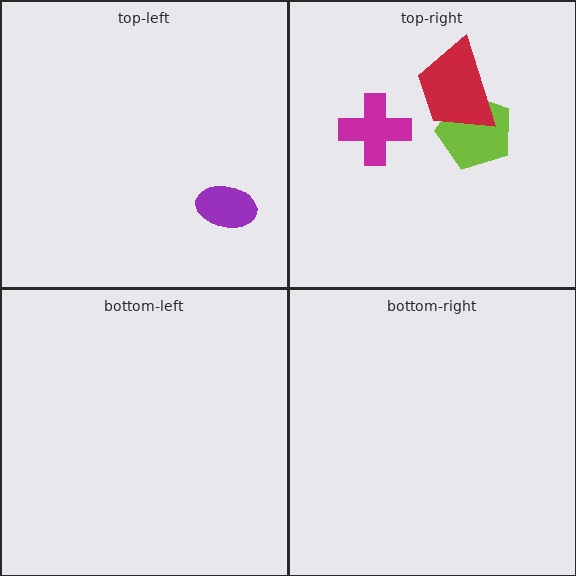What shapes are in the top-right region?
The lime pentagon, the magenta cross, the red trapezoid.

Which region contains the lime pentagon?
The top-right region.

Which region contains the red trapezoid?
The top-right region.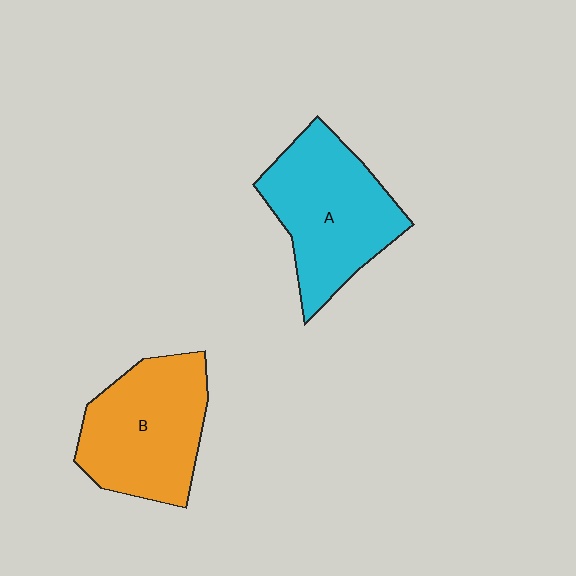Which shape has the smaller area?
Shape B (orange).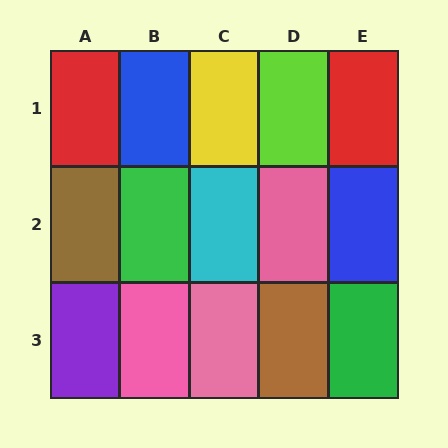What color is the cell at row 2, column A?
Brown.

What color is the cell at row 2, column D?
Pink.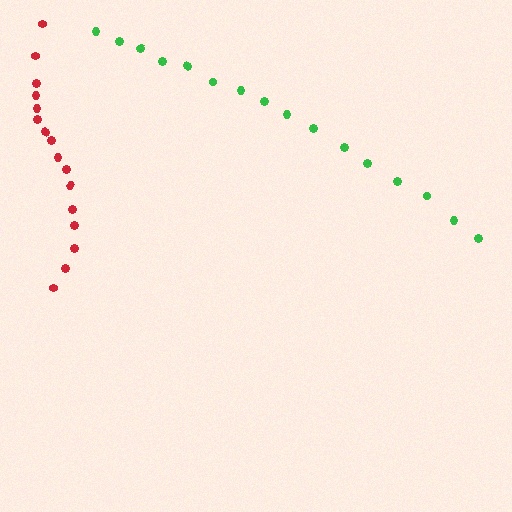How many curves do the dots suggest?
There are 2 distinct paths.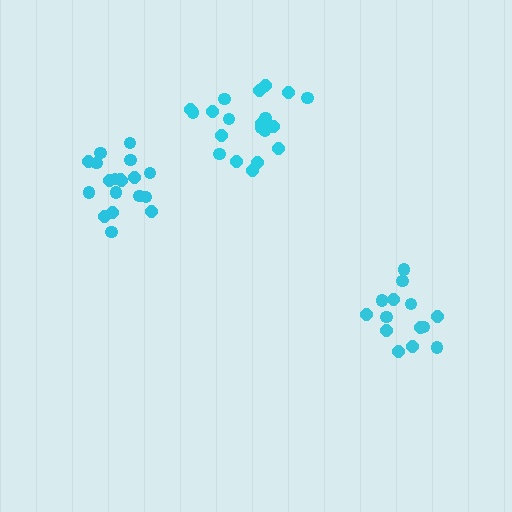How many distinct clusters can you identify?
There are 3 distinct clusters.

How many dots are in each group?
Group 1: 19 dots, Group 2: 14 dots, Group 3: 20 dots (53 total).